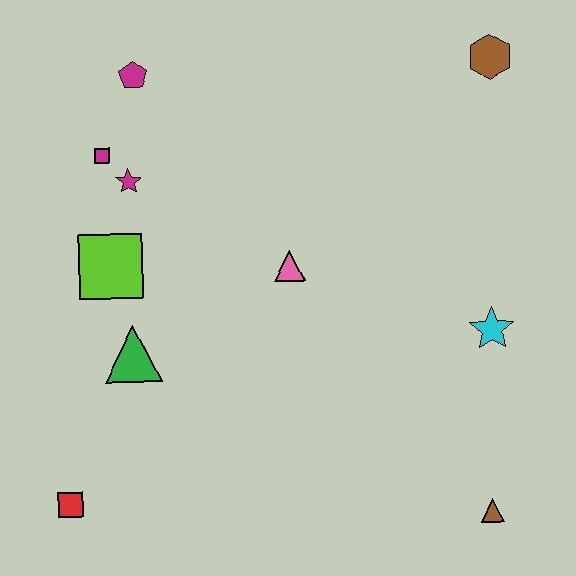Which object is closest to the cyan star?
The brown triangle is closest to the cyan star.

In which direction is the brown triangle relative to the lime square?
The brown triangle is to the right of the lime square.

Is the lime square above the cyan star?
Yes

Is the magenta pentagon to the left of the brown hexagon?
Yes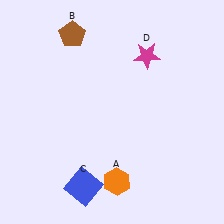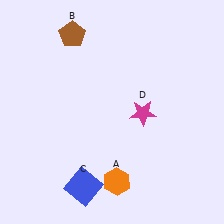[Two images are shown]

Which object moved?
The magenta star (D) moved down.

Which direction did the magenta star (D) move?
The magenta star (D) moved down.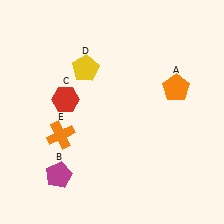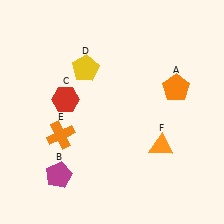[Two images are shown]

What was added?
An orange triangle (F) was added in Image 2.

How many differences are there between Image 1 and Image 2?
There is 1 difference between the two images.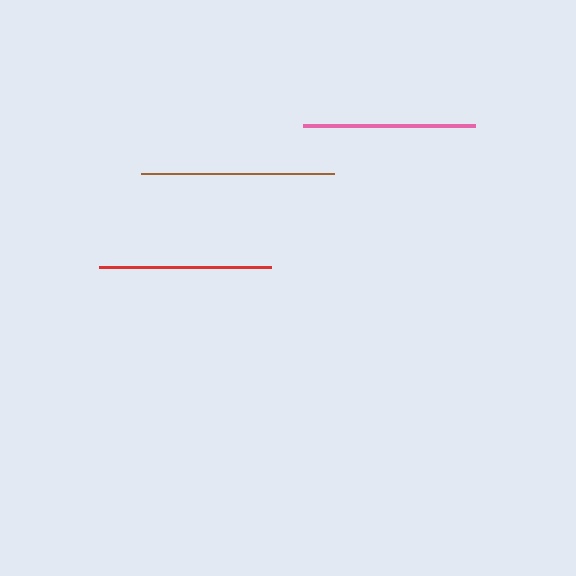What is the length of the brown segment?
The brown segment is approximately 193 pixels long.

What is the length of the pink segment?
The pink segment is approximately 172 pixels long.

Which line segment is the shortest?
The red line is the shortest at approximately 172 pixels.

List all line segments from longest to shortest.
From longest to shortest: brown, pink, red.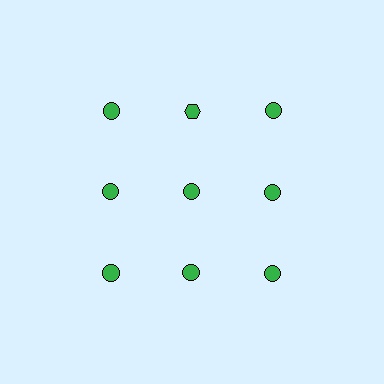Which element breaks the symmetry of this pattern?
The green hexagon in the top row, second from left column breaks the symmetry. All other shapes are green circles.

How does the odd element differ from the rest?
It has a different shape: hexagon instead of circle.